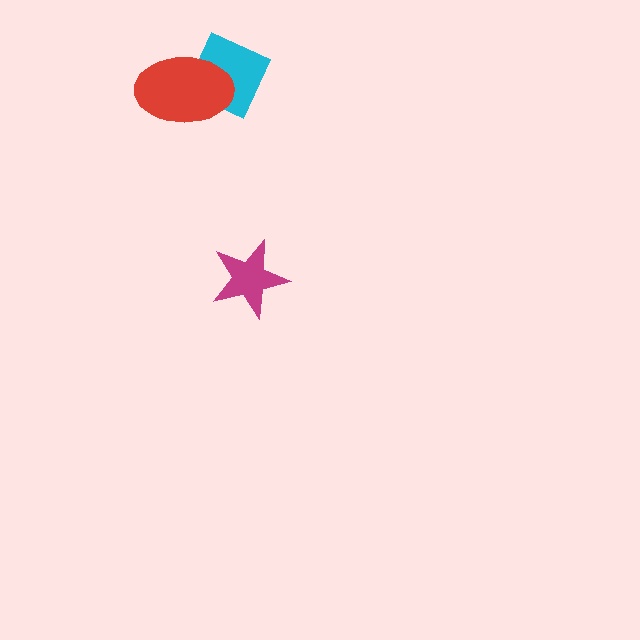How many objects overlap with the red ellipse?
1 object overlaps with the red ellipse.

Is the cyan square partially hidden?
Yes, it is partially covered by another shape.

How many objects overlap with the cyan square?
1 object overlaps with the cyan square.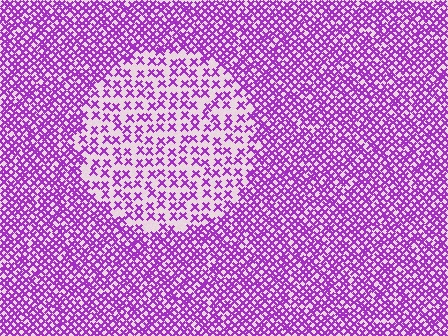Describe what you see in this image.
The image contains small purple elements arranged at two different densities. A circle-shaped region is visible where the elements are less densely packed than the surrounding area.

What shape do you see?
I see a circle.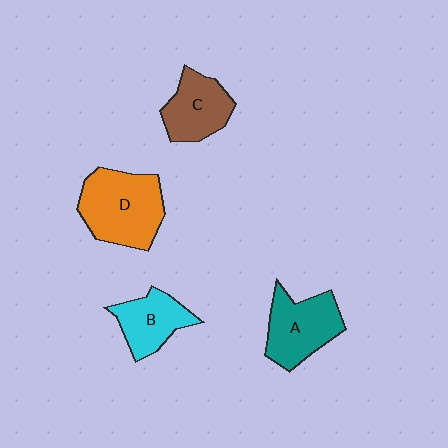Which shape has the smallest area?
Shape B (cyan).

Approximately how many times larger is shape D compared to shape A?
Approximately 1.3 times.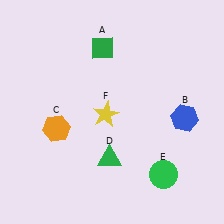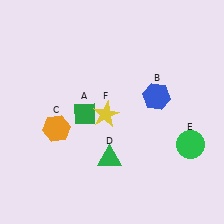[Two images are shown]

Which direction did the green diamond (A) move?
The green diamond (A) moved down.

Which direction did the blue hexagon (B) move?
The blue hexagon (B) moved left.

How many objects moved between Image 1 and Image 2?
3 objects moved between the two images.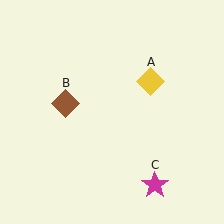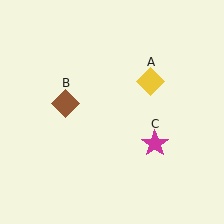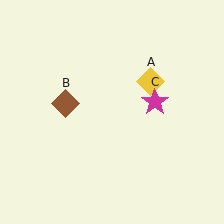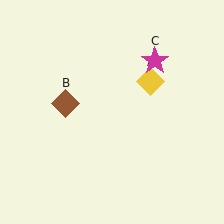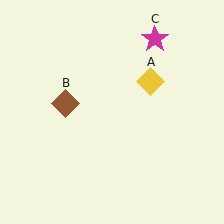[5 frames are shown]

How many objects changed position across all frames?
1 object changed position: magenta star (object C).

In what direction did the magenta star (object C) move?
The magenta star (object C) moved up.